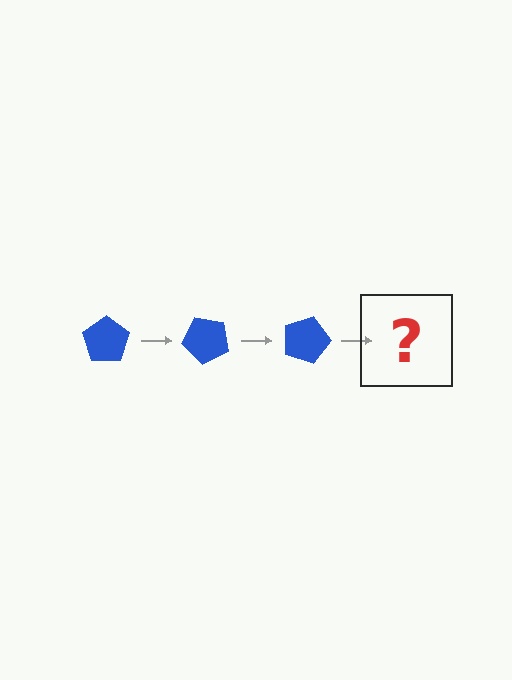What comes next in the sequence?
The next element should be a blue pentagon rotated 135 degrees.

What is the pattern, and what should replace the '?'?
The pattern is that the pentagon rotates 45 degrees each step. The '?' should be a blue pentagon rotated 135 degrees.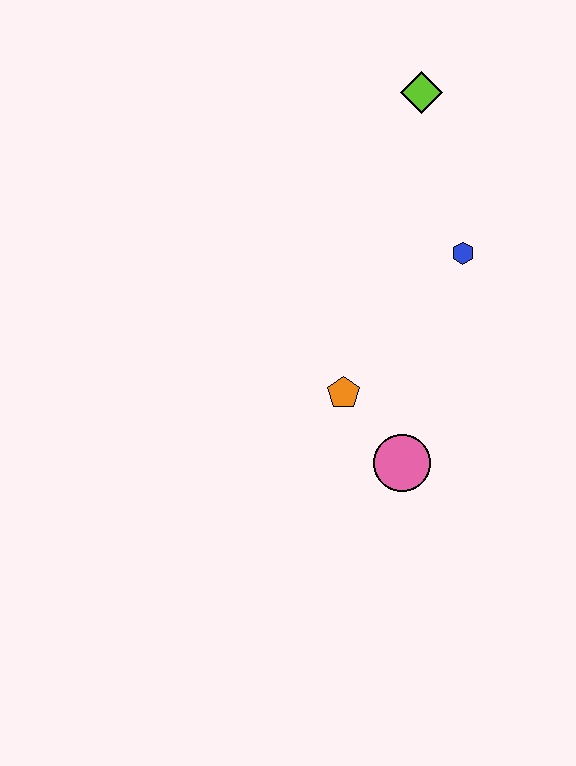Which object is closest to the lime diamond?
The blue hexagon is closest to the lime diamond.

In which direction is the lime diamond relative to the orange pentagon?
The lime diamond is above the orange pentagon.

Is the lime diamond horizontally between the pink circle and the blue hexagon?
Yes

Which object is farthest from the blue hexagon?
The pink circle is farthest from the blue hexagon.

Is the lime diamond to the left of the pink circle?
No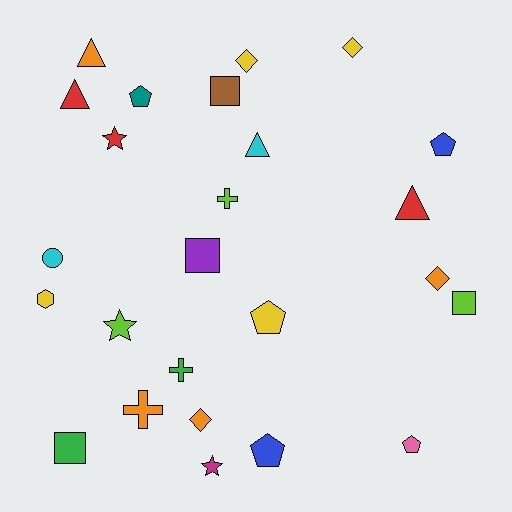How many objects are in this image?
There are 25 objects.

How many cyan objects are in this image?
There are 2 cyan objects.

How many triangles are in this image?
There are 4 triangles.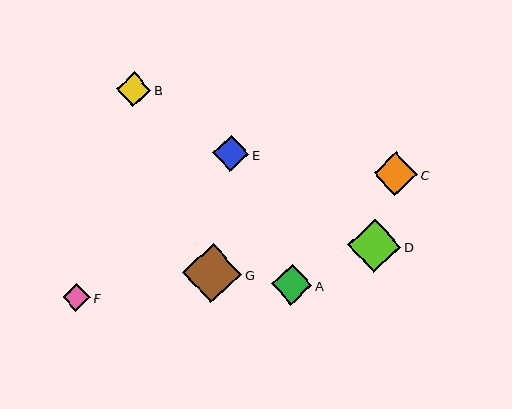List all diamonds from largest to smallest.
From largest to smallest: G, D, C, A, E, B, F.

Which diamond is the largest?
Diamond G is the largest with a size of approximately 59 pixels.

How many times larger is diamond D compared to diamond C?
Diamond D is approximately 1.2 times the size of diamond C.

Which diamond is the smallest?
Diamond F is the smallest with a size of approximately 28 pixels.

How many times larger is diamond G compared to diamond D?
Diamond G is approximately 1.1 times the size of diamond D.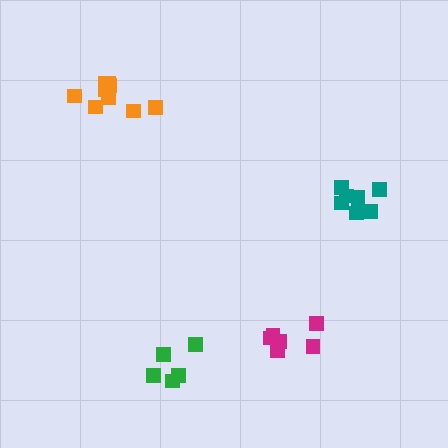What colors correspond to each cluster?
The clusters are colored: orange, green, magenta, teal.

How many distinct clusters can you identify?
There are 4 distinct clusters.